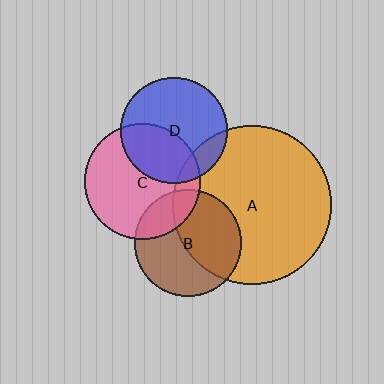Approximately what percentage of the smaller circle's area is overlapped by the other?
Approximately 50%.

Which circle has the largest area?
Circle A (orange).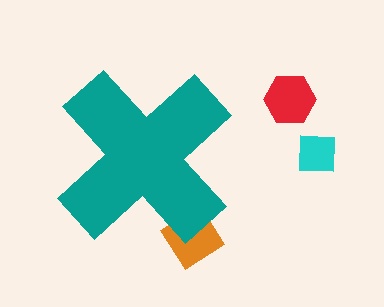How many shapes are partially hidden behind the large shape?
1 shape is partially hidden.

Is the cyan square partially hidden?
No, the cyan square is fully visible.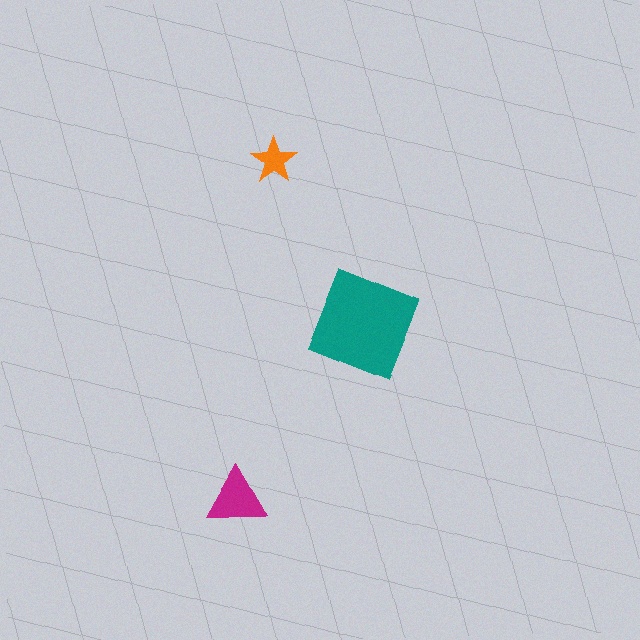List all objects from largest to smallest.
The teal diamond, the magenta triangle, the orange star.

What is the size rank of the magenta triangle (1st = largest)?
2nd.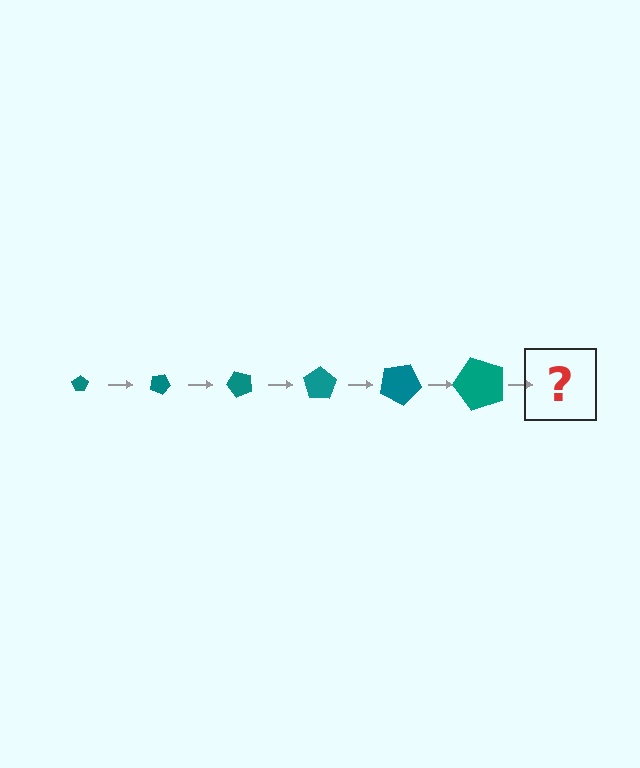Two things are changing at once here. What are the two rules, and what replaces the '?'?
The two rules are that the pentagon grows larger each step and it rotates 25 degrees each step. The '?' should be a pentagon, larger than the previous one and rotated 150 degrees from the start.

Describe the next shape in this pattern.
It should be a pentagon, larger than the previous one and rotated 150 degrees from the start.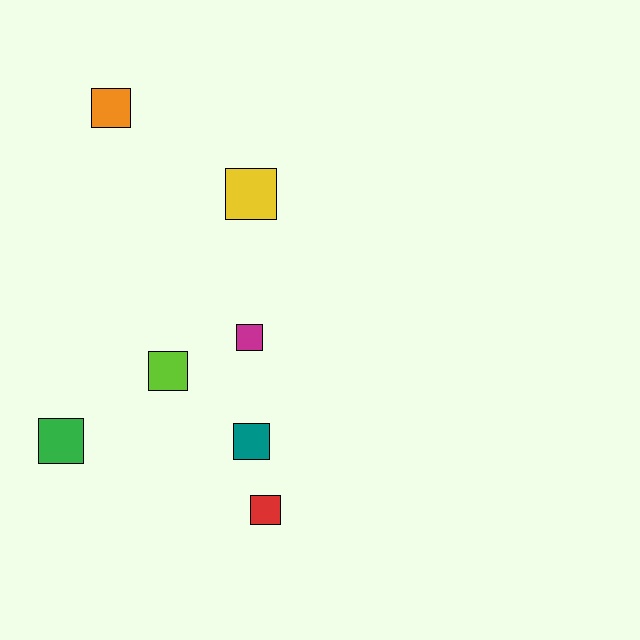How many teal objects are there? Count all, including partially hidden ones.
There is 1 teal object.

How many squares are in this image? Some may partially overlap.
There are 7 squares.